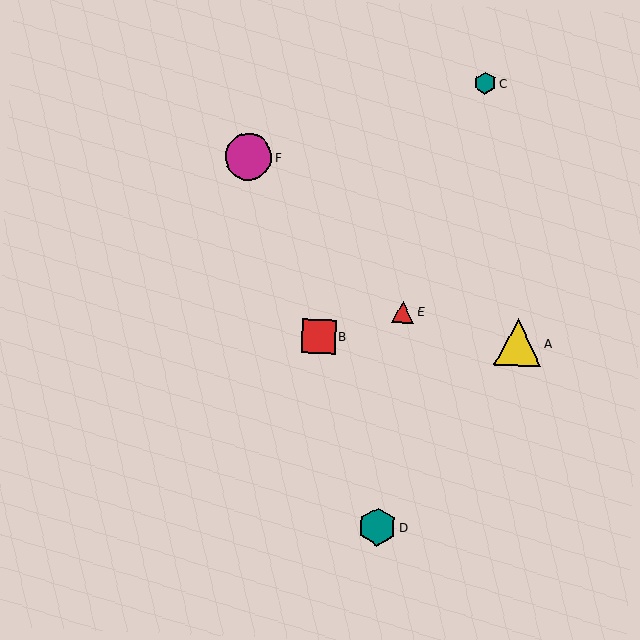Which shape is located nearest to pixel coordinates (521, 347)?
The yellow triangle (labeled A) at (518, 343) is nearest to that location.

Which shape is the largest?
The yellow triangle (labeled A) is the largest.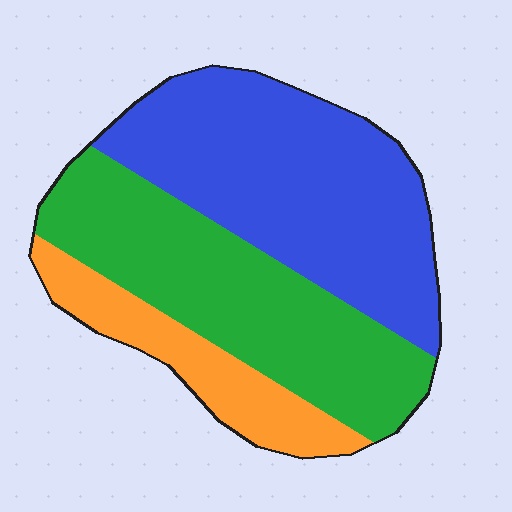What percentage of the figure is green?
Green takes up about three eighths (3/8) of the figure.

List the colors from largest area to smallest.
From largest to smallest: blue, green, orange.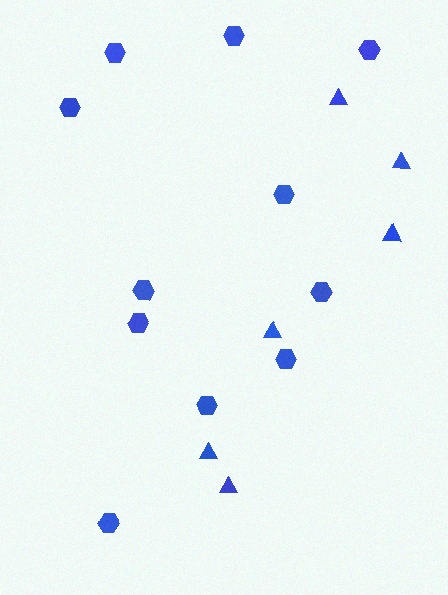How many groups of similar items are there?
There are 2 groups: one group of hexagons (11) and one group of triangles (6).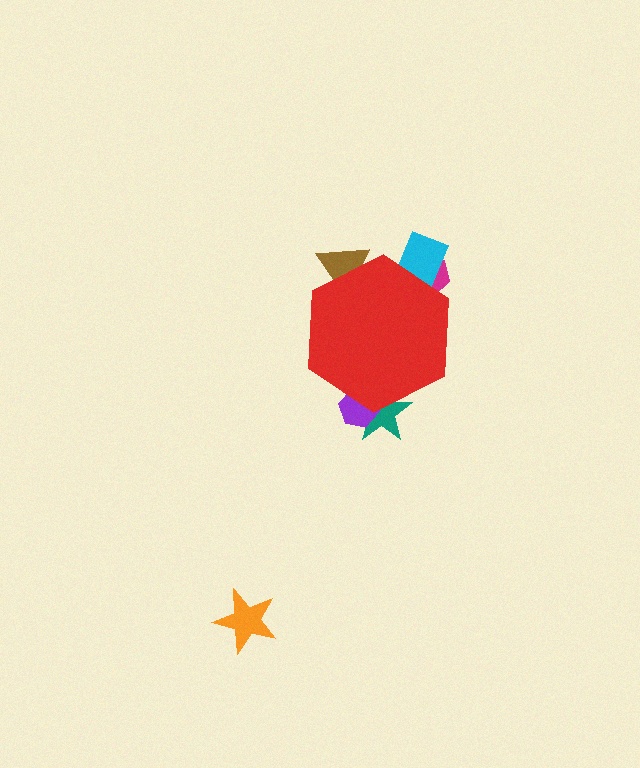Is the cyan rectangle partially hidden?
Yes, the cyan rectangle is partially hidden behind the red hexagon.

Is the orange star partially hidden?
No, the orange star is fully visible.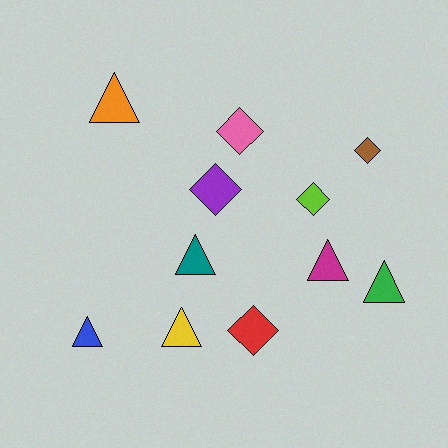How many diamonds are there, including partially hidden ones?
There are 5 diamonds.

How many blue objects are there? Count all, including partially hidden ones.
There is 1 blue object.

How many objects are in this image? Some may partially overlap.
There are 11 objects.